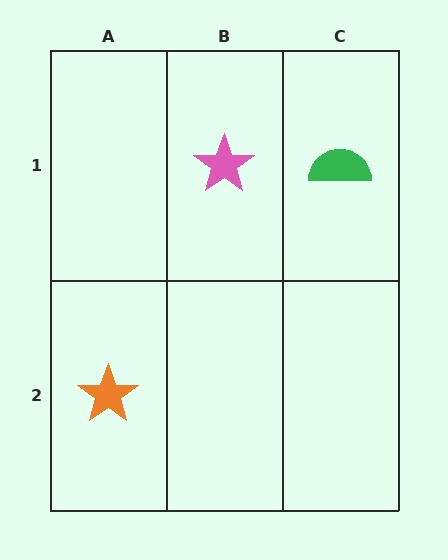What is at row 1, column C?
A green semicircle.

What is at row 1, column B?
A pink star.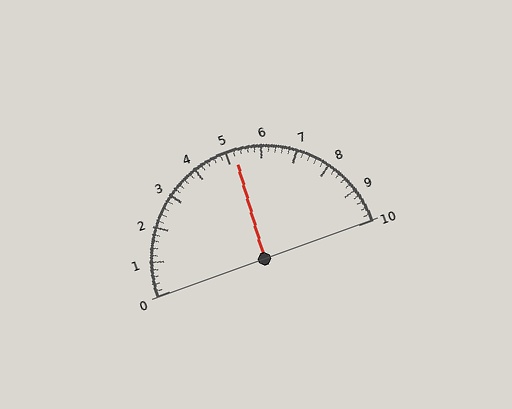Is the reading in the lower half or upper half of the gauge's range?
The reading is in the upper half of the range (0 to 10).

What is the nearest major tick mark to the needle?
The nearest major tick mark is 5.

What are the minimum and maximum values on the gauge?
The gauge ranges from 0 to 10.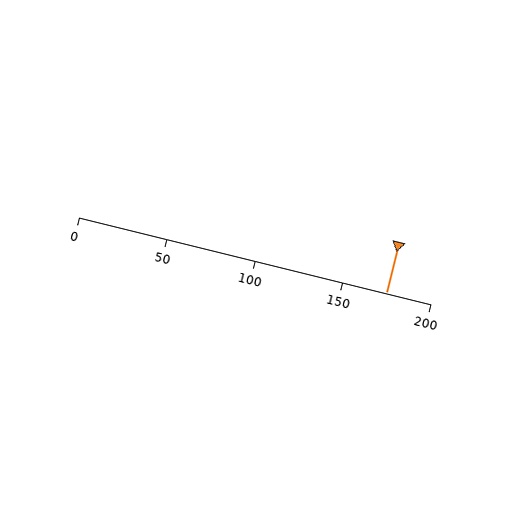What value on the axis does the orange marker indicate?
The marker indicates approximately 175.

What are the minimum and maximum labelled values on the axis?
The axis runs from 0 to 200.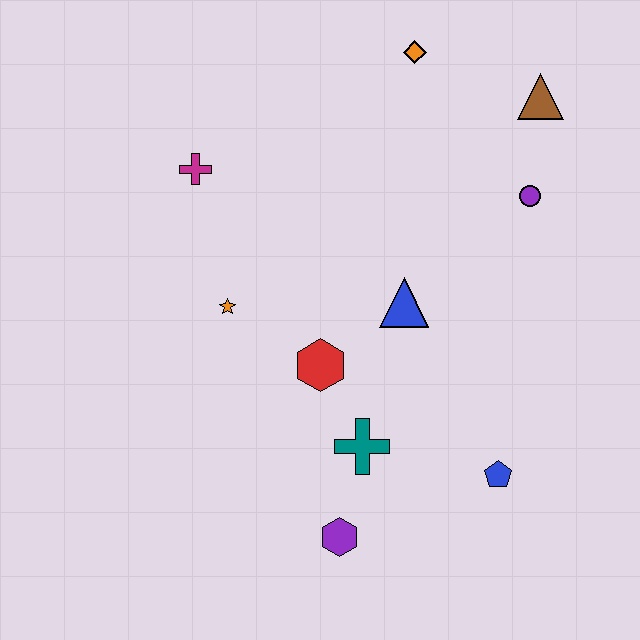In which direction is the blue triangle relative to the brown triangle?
The blue triangle is below the brown triangle.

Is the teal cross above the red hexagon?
No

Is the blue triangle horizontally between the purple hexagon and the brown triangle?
Yes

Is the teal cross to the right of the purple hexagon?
Yes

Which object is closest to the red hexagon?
The teal cross is closest to the red hexagon.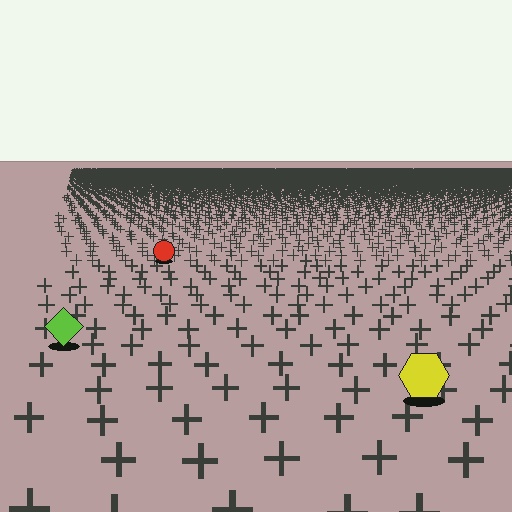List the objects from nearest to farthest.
From nearest to farthest: the yellow hexagon, the lime diamond, the red circle.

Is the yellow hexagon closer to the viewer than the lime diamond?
Yes. The yellow hexagon is closer — you can tell from the texture gradient: the ground texture is coarser near it.